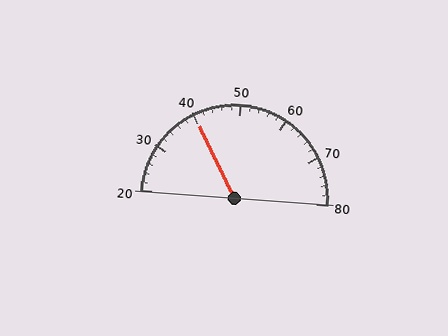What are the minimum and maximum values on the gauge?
The gauge ranges from 20 to 80.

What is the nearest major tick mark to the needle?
The nearest major tick mark is 40.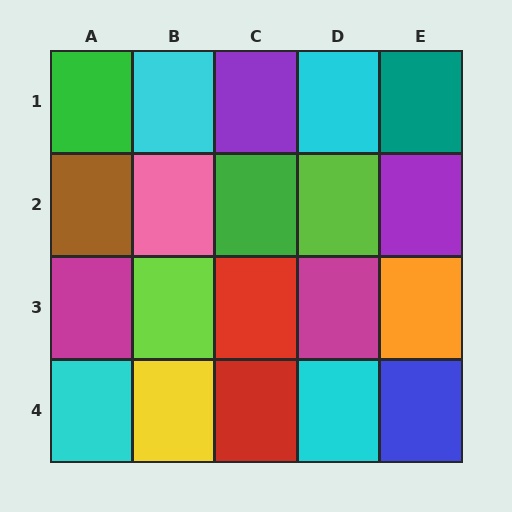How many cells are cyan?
4 cells are cyan.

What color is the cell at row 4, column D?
Cyan.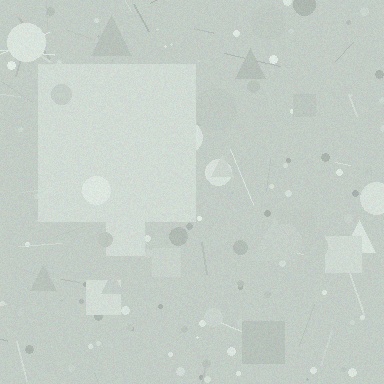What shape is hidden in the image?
A square is hidden in the image.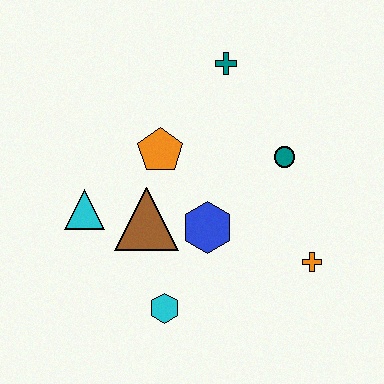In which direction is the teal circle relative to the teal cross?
The teal circle is below the teal cross.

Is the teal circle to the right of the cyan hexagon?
Yes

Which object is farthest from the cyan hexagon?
The teal cross is farthest from the cyan hexagon.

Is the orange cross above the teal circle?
No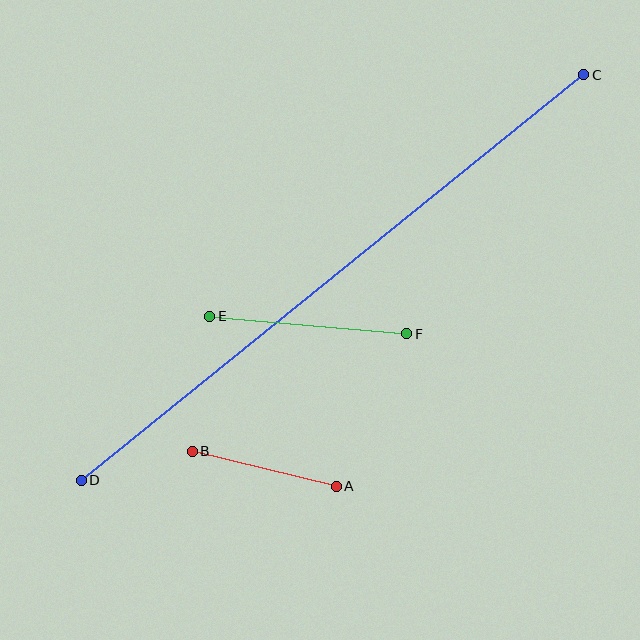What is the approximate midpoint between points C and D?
The midpoint is at approximately (332, 278) pixels.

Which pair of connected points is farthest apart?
Points C and D are farthest apart.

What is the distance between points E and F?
The distance is approximately 198 pixels.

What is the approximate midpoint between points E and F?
The midpoint is at approximately (308, 325) pixels.